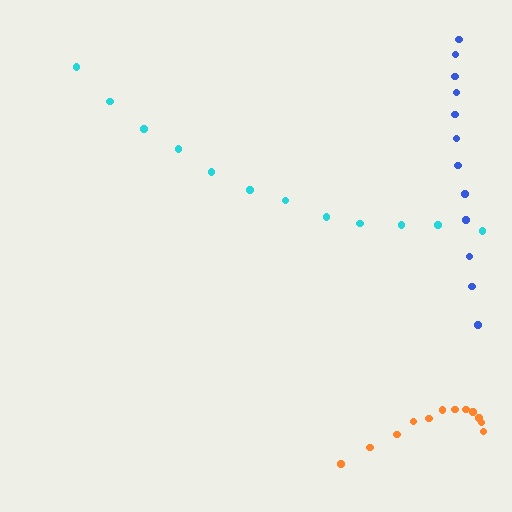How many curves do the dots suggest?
There are 3 distinct paths.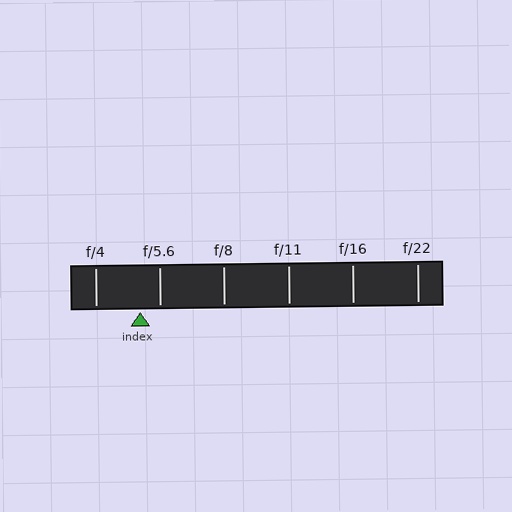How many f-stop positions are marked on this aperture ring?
There are 6 f-stop positions marked.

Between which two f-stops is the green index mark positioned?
The index mark is between f/4 and f/5.6.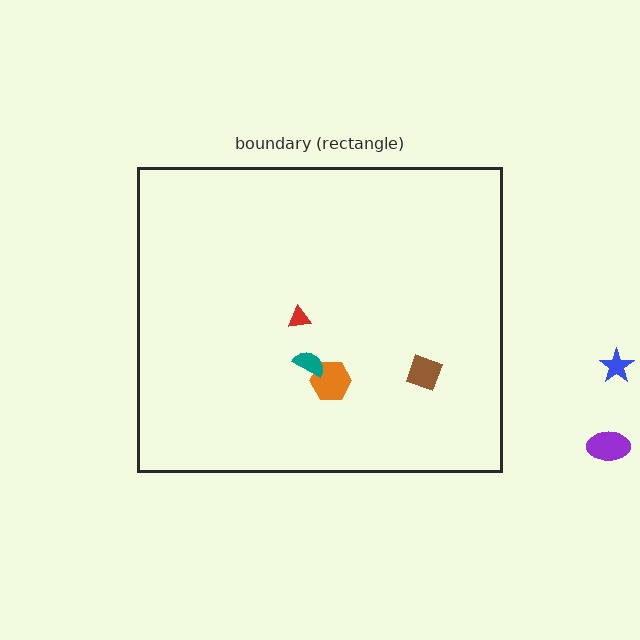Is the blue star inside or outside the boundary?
Outside.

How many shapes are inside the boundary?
4 inside, 2 outside.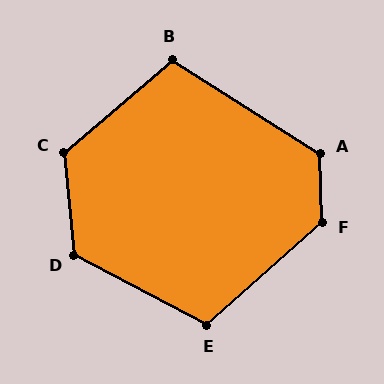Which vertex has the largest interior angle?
F, at approximately 130 degrees.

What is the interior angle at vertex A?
Approximately 124 degrees (obtuse).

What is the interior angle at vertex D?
Approximately 123 degrees (obtuse).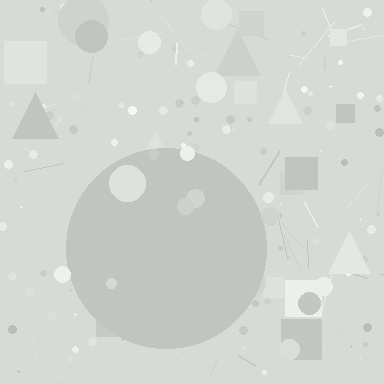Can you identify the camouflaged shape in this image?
The camouflaged shape is a circle.